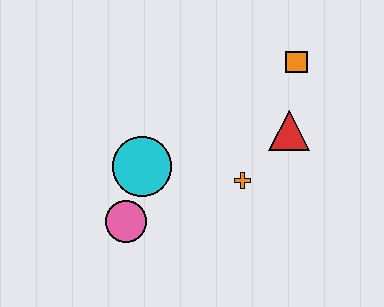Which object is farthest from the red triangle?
The pink circle is farthest from the red triangle.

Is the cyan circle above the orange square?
No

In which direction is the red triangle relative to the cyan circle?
The red triangle is to the right of the cyan circle.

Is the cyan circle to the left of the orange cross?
Yes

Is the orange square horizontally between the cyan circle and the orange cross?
No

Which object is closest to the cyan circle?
The pink circle is closest to the cyan circle.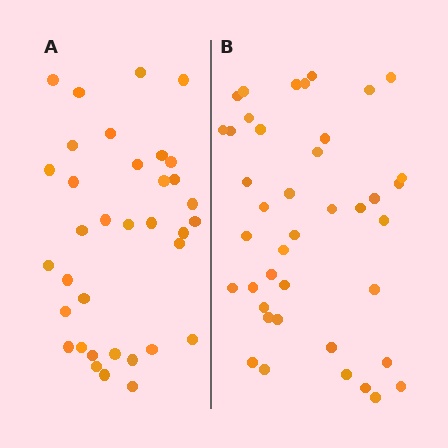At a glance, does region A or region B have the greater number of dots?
Region B (the right region) has more dots.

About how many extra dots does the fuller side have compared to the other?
Region B has about 6 more dots than region A.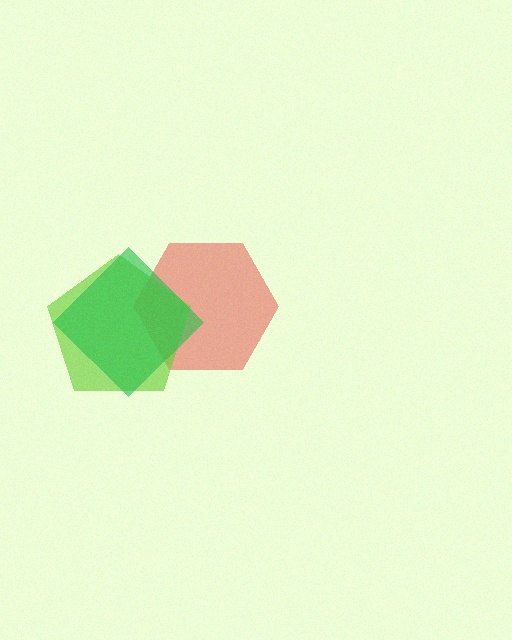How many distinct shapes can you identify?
There are 3 distinct shapes: a red hexagon, a lime pentagon, a green diamond.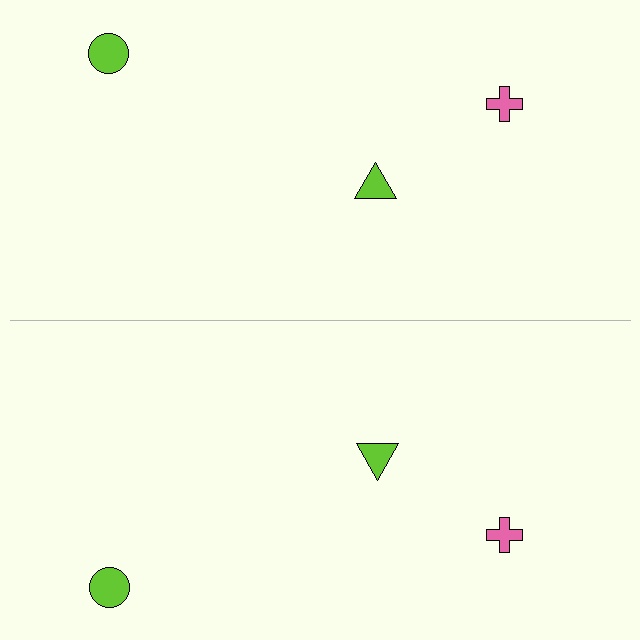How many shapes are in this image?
There are 6 shapes in this image.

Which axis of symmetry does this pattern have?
The pattern has a horizontal axis of symmetry running through the center of the image.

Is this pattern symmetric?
Yes, this pattern has bilateral (reflection) symmetry.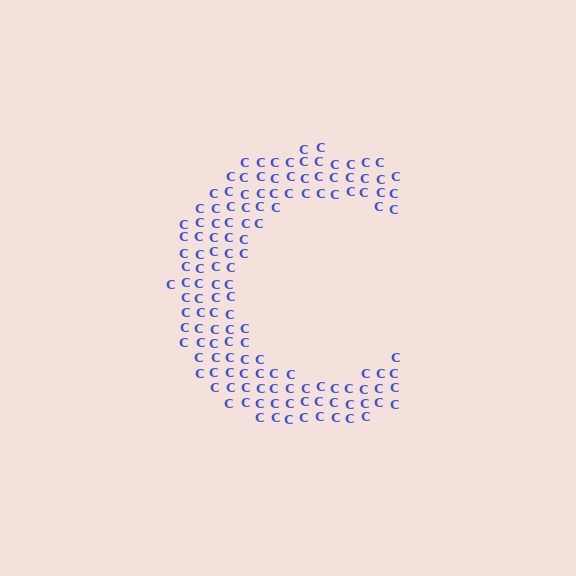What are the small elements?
The small elements are letter C's.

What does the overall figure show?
The overall figure shows the letter C.